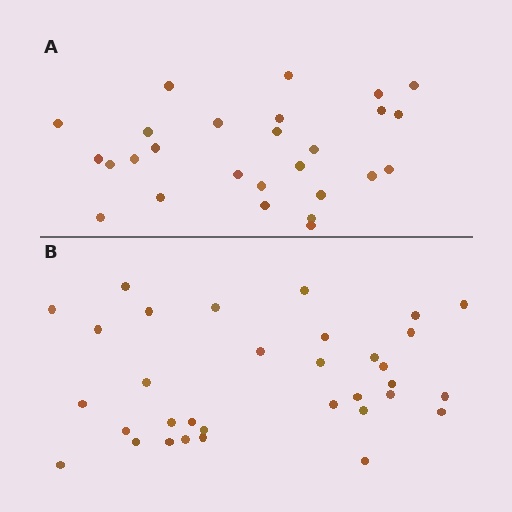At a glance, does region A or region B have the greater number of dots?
Region B (the bottom region) has more dots.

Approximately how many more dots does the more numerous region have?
Region B has about 6 more dots than region A.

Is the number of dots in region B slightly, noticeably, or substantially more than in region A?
Region B has only slightly more — the two regions are fairly close. The ratio is roughly 1.2 to 1.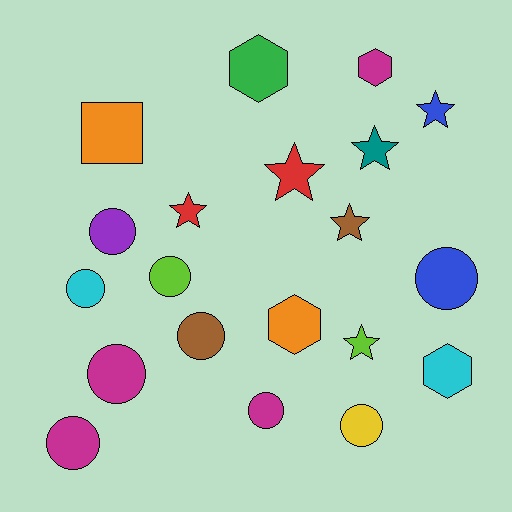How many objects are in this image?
There are 20 objects.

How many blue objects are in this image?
There are 2 blue objects.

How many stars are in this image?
There are 6 stars.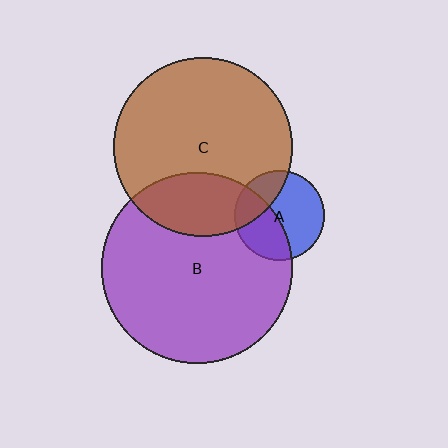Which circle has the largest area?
Circle B (purple).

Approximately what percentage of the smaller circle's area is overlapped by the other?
Approximately 25%.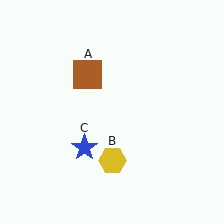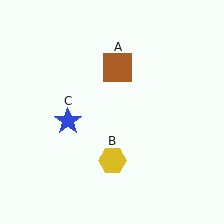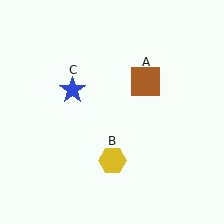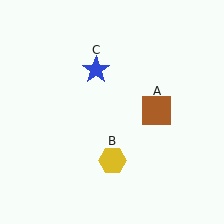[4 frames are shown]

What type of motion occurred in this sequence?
The brown square (object A), blue star (object C) rotated clockwise around the center of the scene.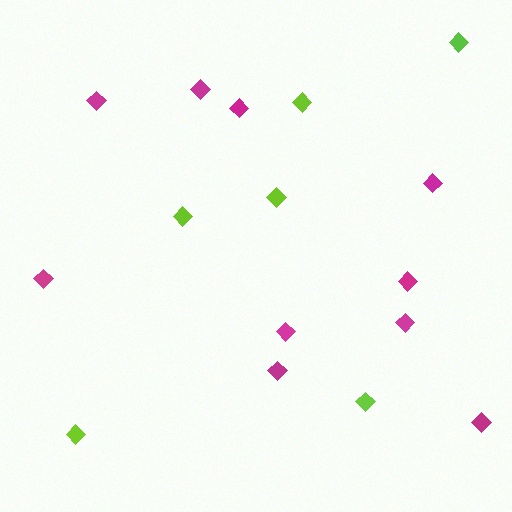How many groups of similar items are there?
There are 2 groups: one group of magenta diamonds (10) and one group of lime diamonds (6).